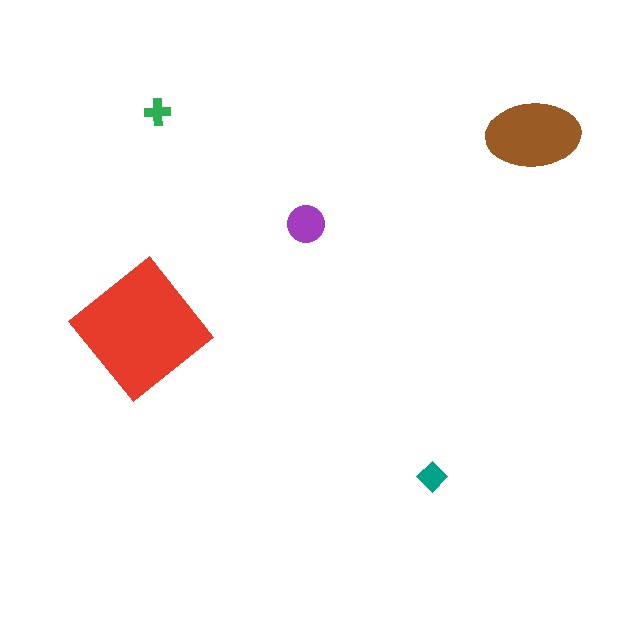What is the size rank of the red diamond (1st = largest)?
1st.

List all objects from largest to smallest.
The red diamond, the brown ellipse, the purple circle, the teal diamond, the green cross.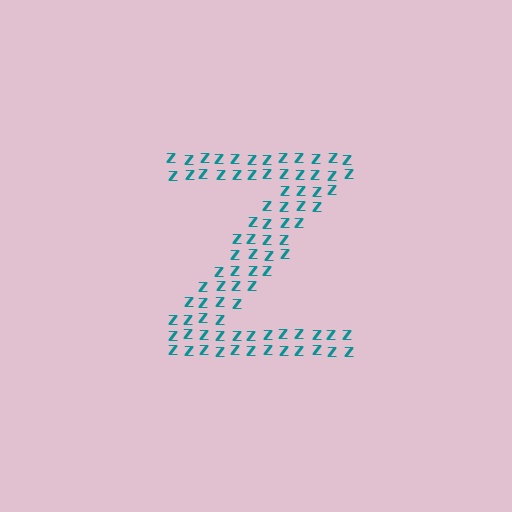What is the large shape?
The large shape is the letter Z.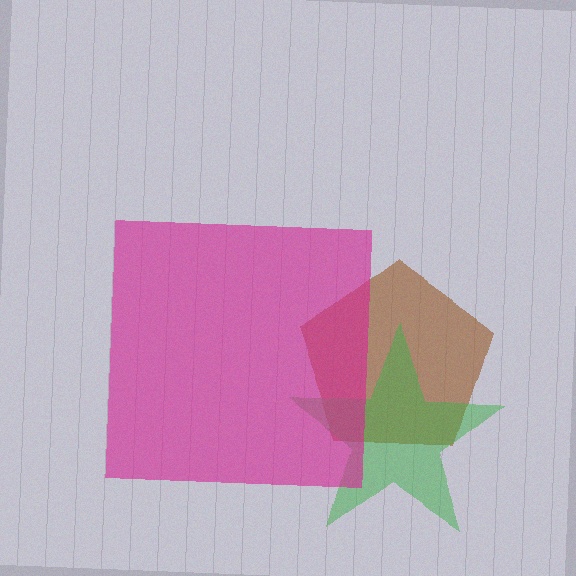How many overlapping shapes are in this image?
There are 3 overlapping shapes in the image.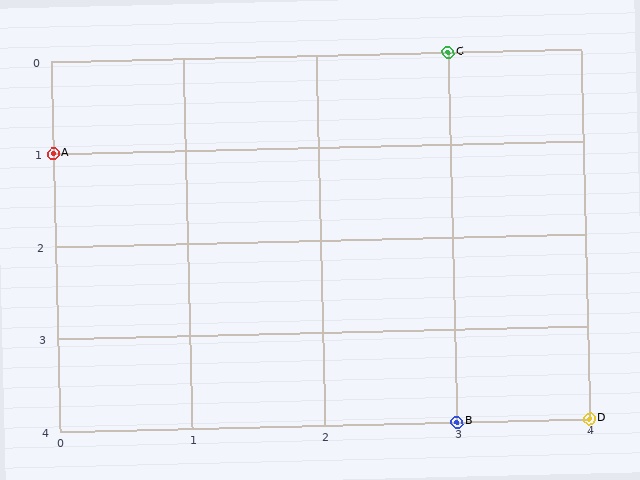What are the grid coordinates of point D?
Point D is at grid coordinates (4, 4).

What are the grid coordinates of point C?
Point C is at grid coordinates (3, 0).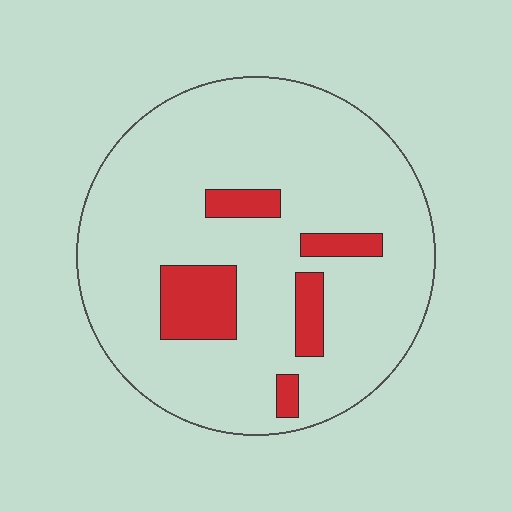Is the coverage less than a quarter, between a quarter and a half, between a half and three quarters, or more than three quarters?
Less than a quarter.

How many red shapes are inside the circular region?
5.